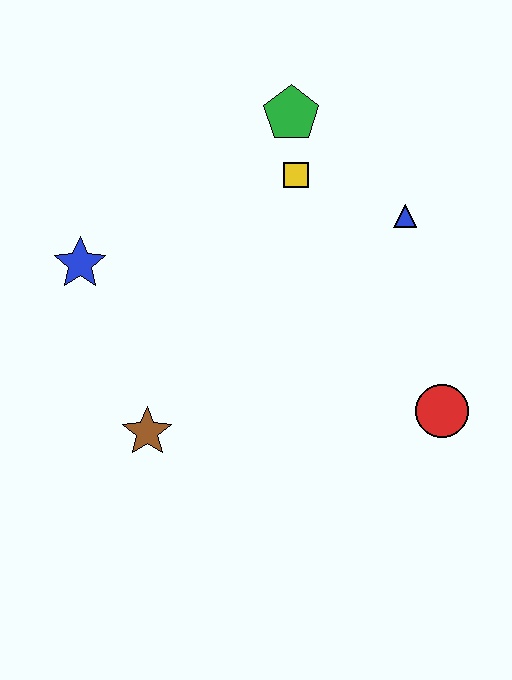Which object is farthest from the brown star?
The green pentagon is farthest from the brown star.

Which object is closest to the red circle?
The blue triangle is closest to the red circle.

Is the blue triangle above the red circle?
Yes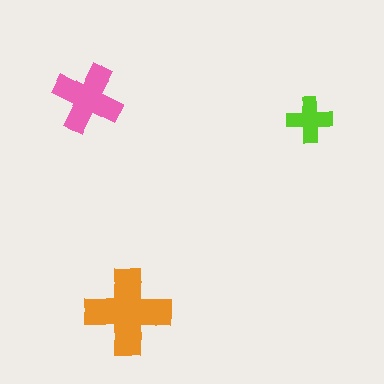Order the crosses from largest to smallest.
the orange one, the pink one, the lime one.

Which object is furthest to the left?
The pink cross is leftmost.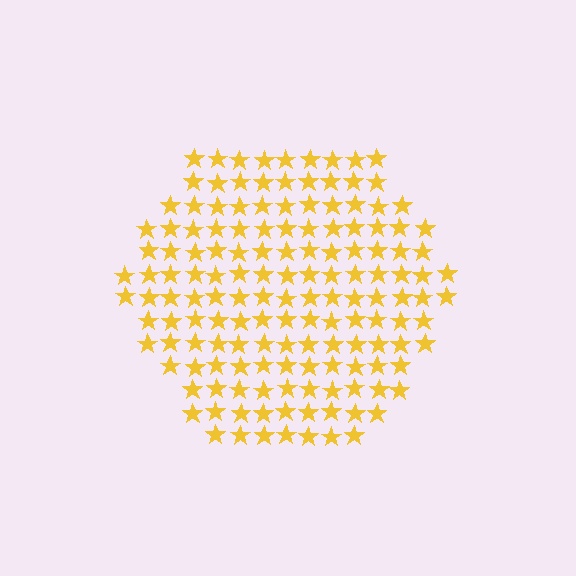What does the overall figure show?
The overall figure shows a hexagon.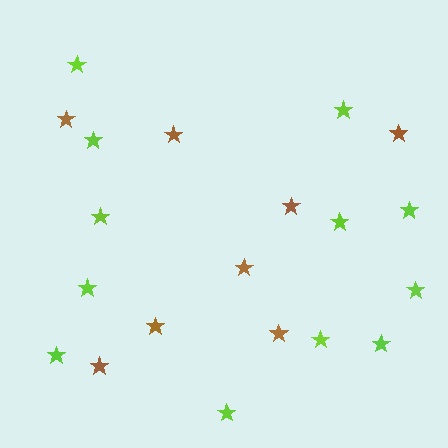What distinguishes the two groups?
There are 2 groups: one group of lime stars (12) and one group of brown stars (8).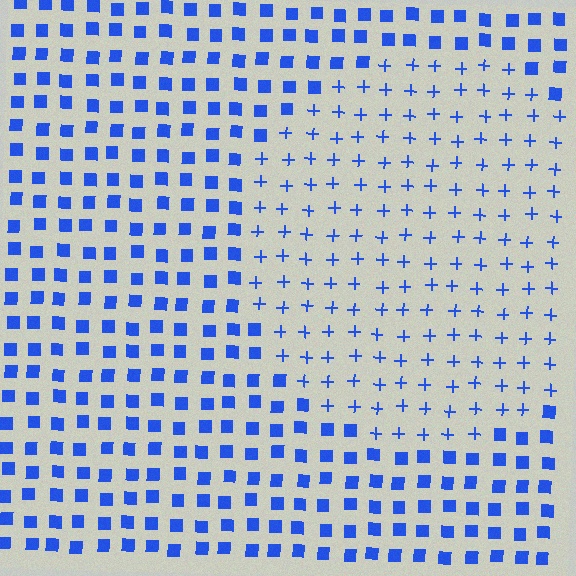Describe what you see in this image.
The image is filled with small blue elements arranged in a uniform grid. A circle-shaped region contains plus signs, while the surrounding area contains squares. The boundary is defined purely by the change in element shape.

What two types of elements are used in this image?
The image uses plus signs inside the circle region and squares outside it.